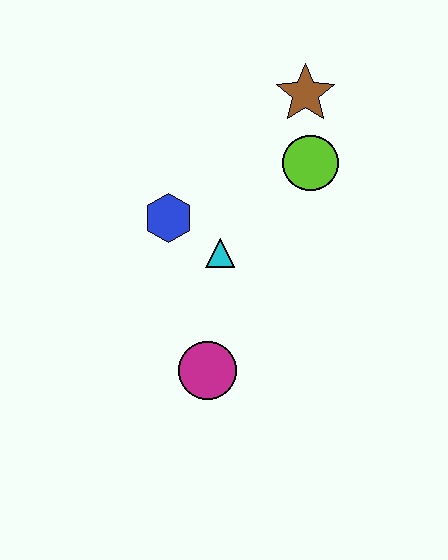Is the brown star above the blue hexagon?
Yes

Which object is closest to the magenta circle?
The cyan triangle is closest to the magenta circle.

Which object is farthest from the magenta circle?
The brown star is farthest from the magenta circle.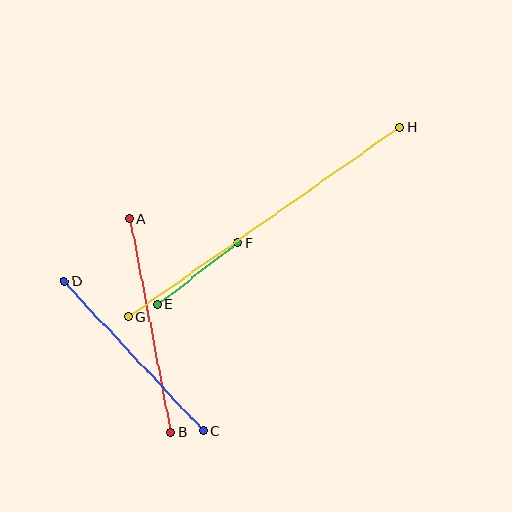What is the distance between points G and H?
The distance is approximately 331 pixels.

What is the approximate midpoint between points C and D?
The midpoint is at approximately (134, 356) pixels.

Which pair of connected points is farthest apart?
Points G and H are farthest apart.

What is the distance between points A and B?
The distance is approximately 217 pixels.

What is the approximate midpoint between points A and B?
The midpoint is at approximately (150, 325) pixels.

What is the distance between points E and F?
The distance is approximately 101 pixels.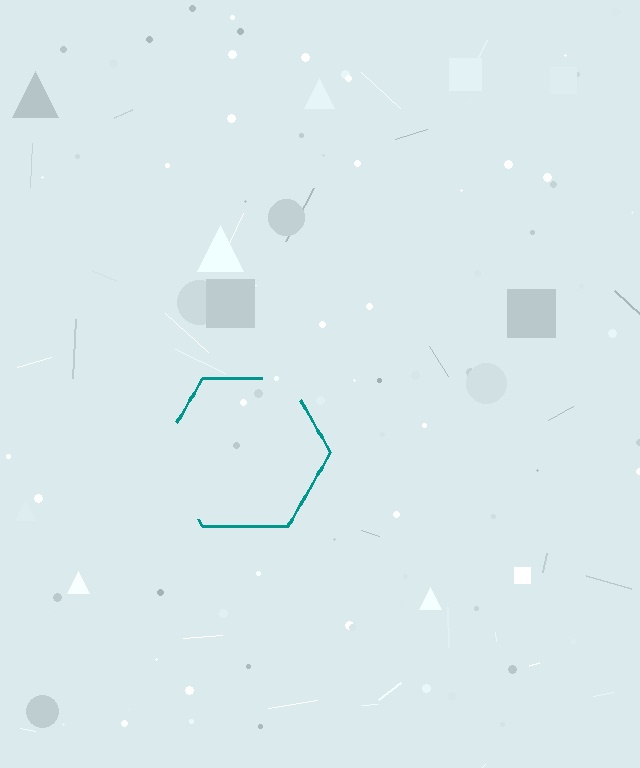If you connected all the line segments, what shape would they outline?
They would outline a hexagon.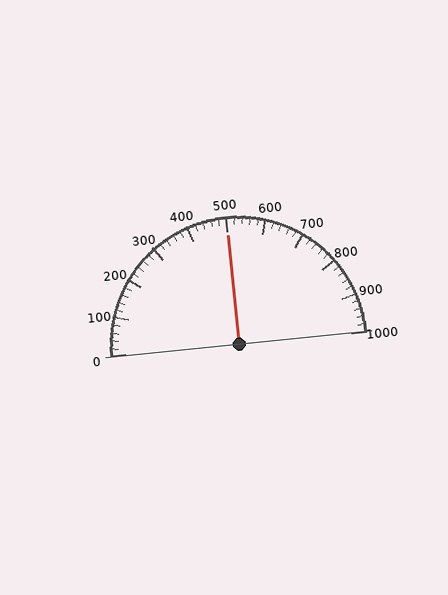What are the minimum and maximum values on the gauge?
The gauge ranges from 0 to 1000.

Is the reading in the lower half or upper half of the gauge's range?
The reading is in the upper half of the range (0 to 1000).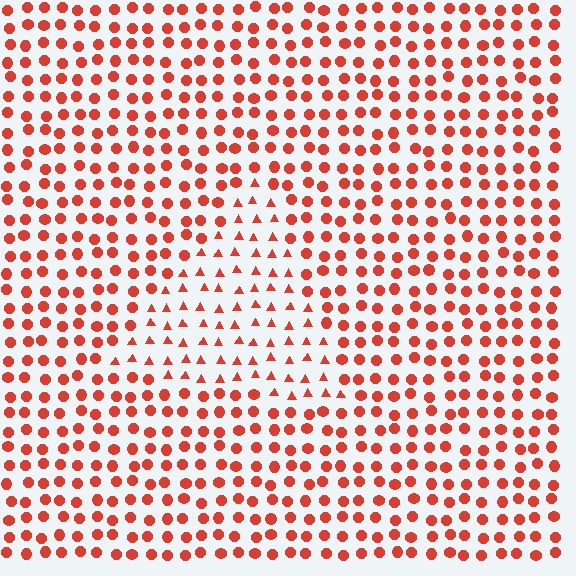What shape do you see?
I see a triangle.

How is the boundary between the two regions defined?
The boundary is defined by a change in element shape: triangles inside vs. circles outside. All elements share the same color and spacing.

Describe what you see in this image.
The image is filled with small red elements arranged in a uniform grid. A triangle-shaped region contains triangles, while the surrounding area contains circles. The boundary is defined purely by the change in element shape.